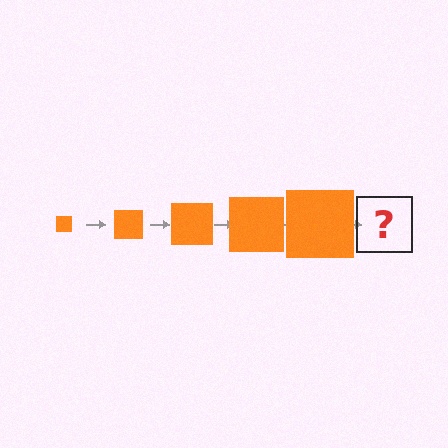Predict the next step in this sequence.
The next step is an orange square, larger than the previous one.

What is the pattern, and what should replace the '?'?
The pattern is that the square gets progressively larger each step. The '?' should be an orange square, larger than the previous one.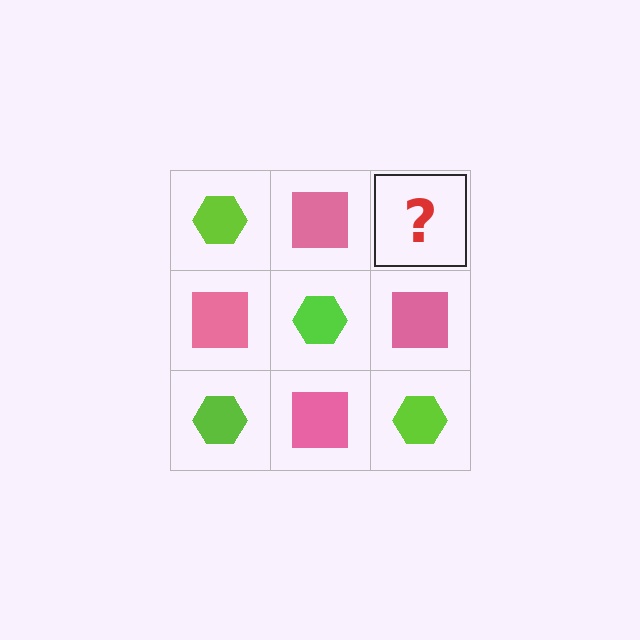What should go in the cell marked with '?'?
The missing cell should contain a lime hexagon.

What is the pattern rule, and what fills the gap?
The rule is that it alternates lime hexagon and pink square in a checkerboard pattern. The gap should be filled with a lime hexagon.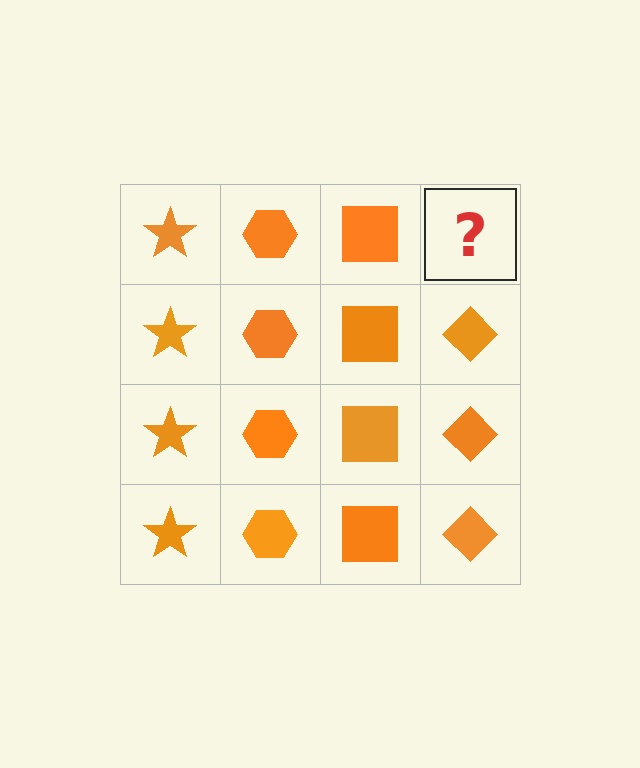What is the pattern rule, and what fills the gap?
The rule is that each column has a consistent shape. The gap should be filled with an orange diamond.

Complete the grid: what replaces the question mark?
The question mark should be replaced with an orange diamond.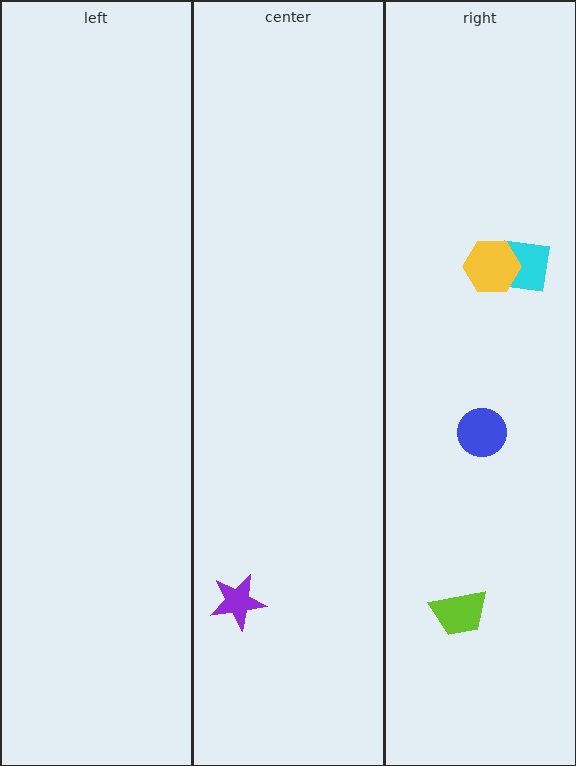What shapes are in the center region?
The purple star.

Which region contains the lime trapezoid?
The right region.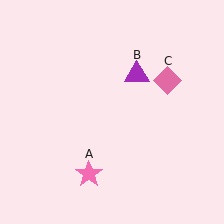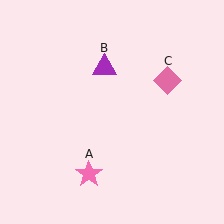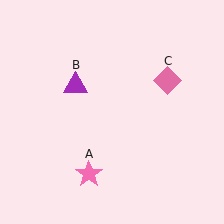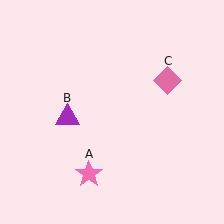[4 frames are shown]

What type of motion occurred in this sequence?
The purple triangle (object B) rotated counterclockwise around the center of the scene.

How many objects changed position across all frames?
1 object changed position: purple triangle (object B).